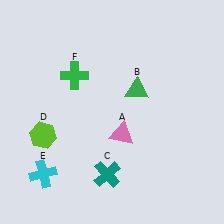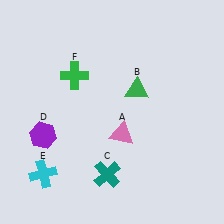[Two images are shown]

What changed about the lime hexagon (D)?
In Image 1, D is lime. In Image 2, it changed to purple.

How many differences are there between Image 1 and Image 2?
There is 1 difference between the two images.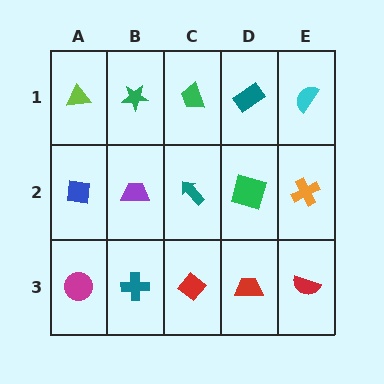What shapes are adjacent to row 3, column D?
A green square (row 2, column D), a red diamond (row 3, column C), a red semicircle (row 3, column E).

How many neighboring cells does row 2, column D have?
4.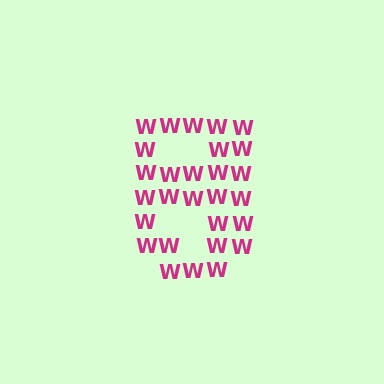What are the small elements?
The small elements are letter W's.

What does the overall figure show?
The overall figure shows the digit 8.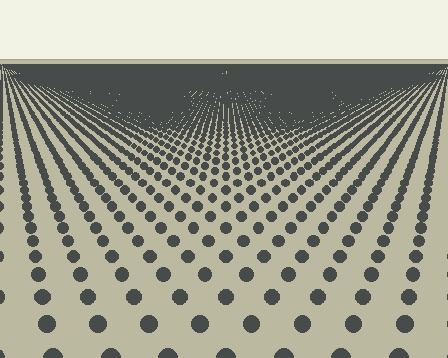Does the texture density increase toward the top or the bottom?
Density increases toward the top.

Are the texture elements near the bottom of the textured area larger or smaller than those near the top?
Larger. Near the bottom, elements are closer to the viewer and appear at a bigger on-screen size.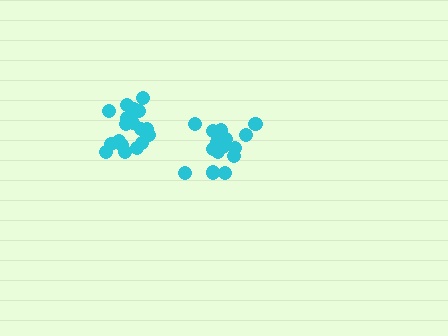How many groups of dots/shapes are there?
There are 2 groups.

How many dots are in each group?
Group 1: 17 dots, Group 2: 18 dots (35 total).